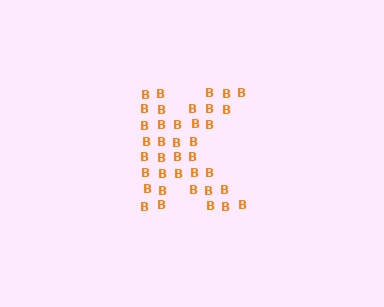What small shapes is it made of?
It is made of small letter B's.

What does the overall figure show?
The overall figure shows the letter K.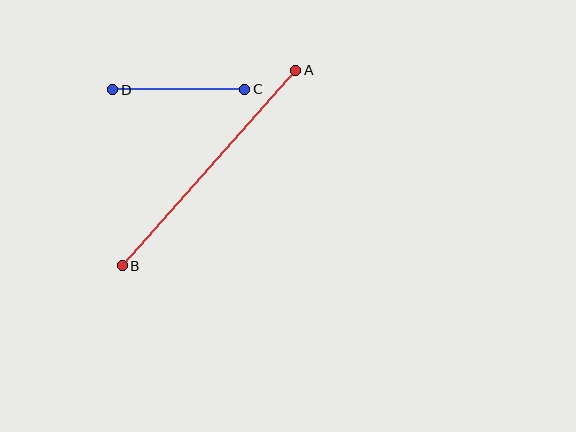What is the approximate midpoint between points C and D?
The midpoint is at approximately (179, 89) pixels.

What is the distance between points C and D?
The distance is approximately 132 pixels.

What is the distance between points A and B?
The distance is approximately 262 pixels.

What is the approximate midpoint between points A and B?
The midpoint is at approximately (209, 168) pixels.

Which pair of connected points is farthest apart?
Points A and B are farthest apart.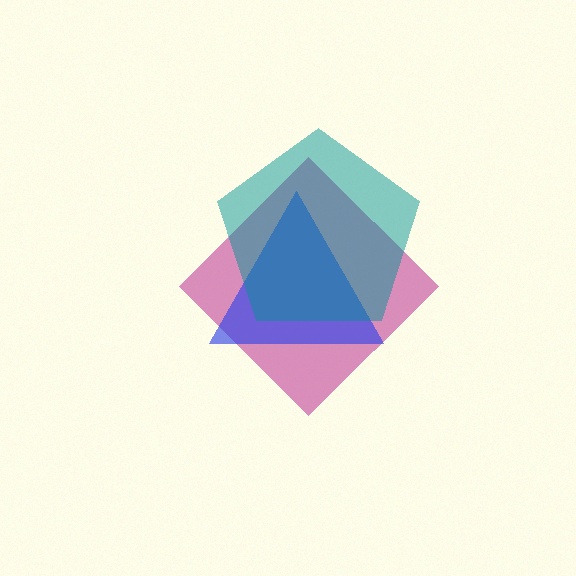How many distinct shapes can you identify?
There are 3 distinct shapes: a magenta diamond, a blue triangle, a teal pentagon.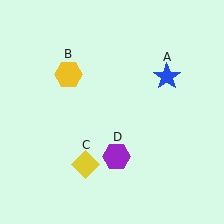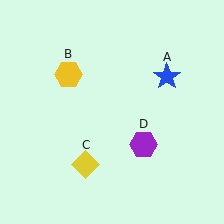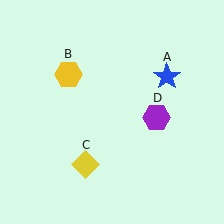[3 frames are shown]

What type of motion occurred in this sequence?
The purple hexagon (object D) rotated counterclockwise around the center of the scene.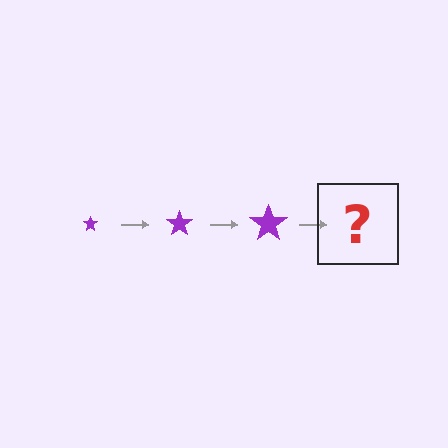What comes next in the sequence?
The next element should be a purple star, larger than the previous one.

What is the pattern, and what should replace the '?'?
The pattern is that the star gets progressively larger each step. The '?' should be a purple star, larger than the previous one.